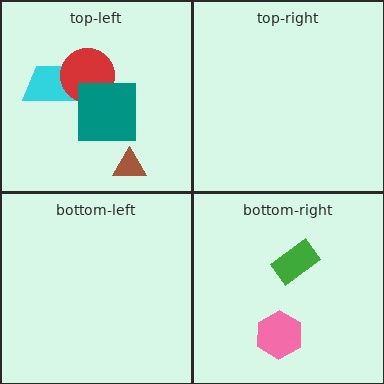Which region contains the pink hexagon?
The bottom-right region.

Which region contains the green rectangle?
The bottom-right region.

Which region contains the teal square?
The top-left region.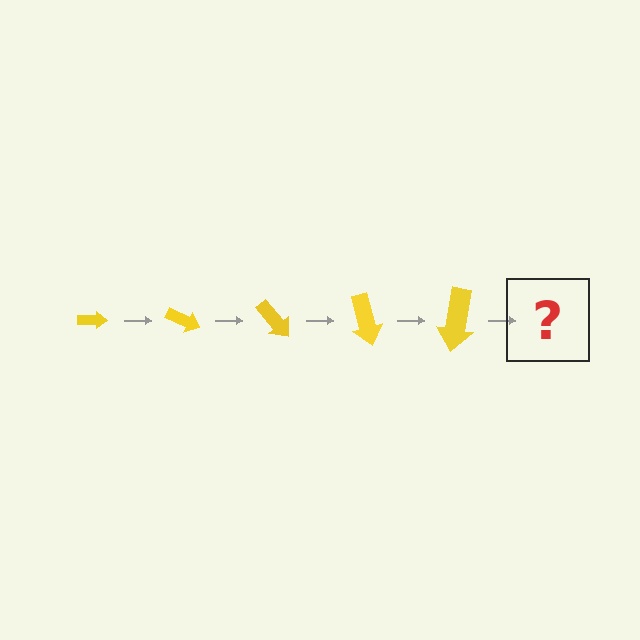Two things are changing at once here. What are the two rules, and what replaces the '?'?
The two rules are that the arrow grows larger each step and it rotates 25 degrees each step. The '?' should be an arrow, larger than the previous one and rotated 125 degrees from the start.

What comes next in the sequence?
The next element should be an arrow, larger than the previous one and rotated 125 degrees from the start.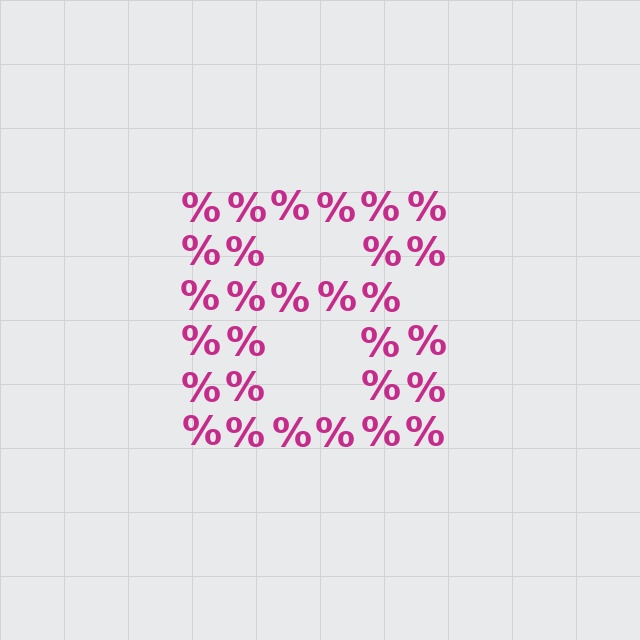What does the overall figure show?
The overall figure shows the letter B.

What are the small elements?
The small elements are percent signs.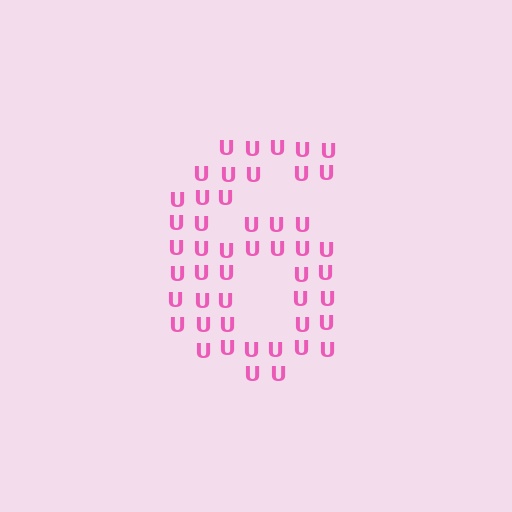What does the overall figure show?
The overall figure shows the digit 6.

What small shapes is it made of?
It is made of small letter U's.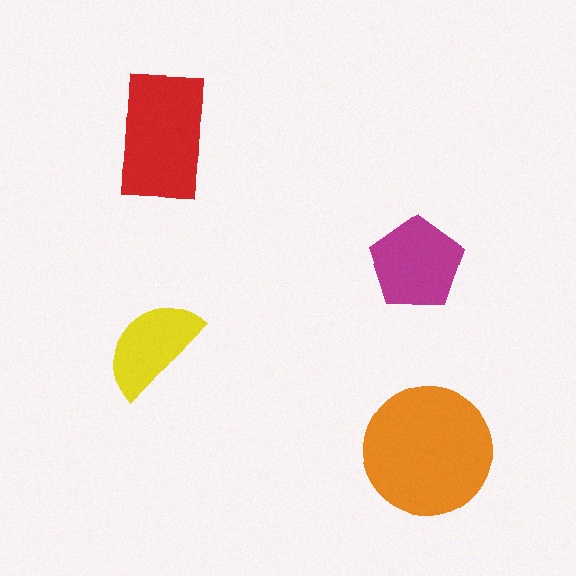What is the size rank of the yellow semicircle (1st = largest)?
4th.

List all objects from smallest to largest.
The yellow semicircle, the magenta pentagon, the red rectangle, the orange circle.